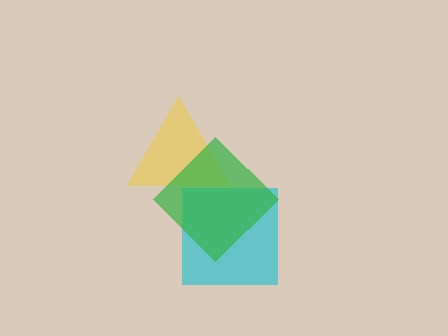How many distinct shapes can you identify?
There are 3 distinct shapes: a yellow triangle, a cyan square, a green diamond.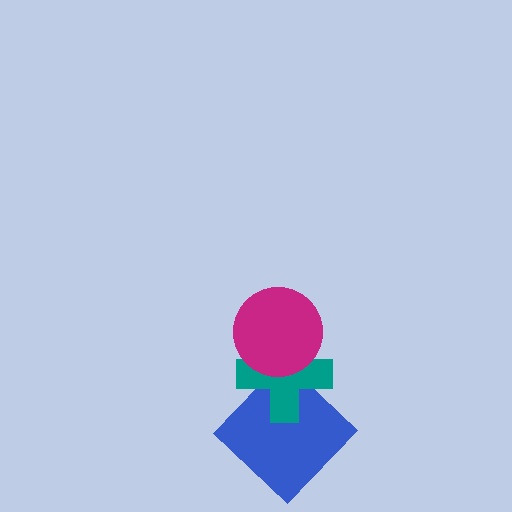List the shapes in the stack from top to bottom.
From top to bottom: the magenta circle, the teal cross, the blue diamond.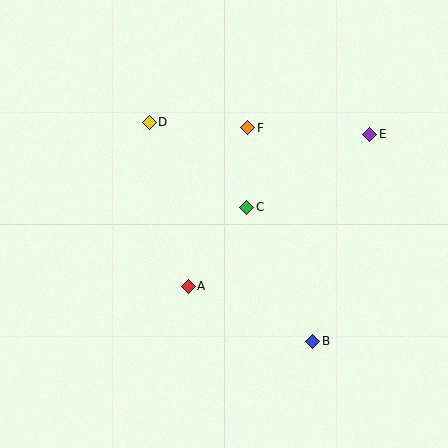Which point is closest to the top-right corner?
Point E is closest to the top-right corner.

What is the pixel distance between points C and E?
The distance between C and E is 143 pixels.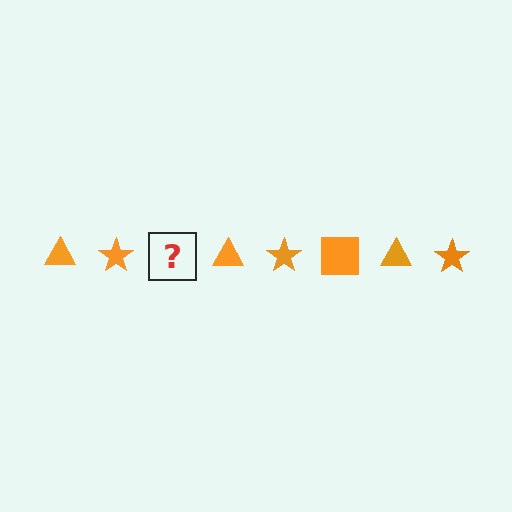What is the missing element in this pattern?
The missing element is an orange square.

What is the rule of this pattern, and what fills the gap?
The rule is that the pattern cycles through triangle, star, square shapes in orange. The gap should be filled with an orange square.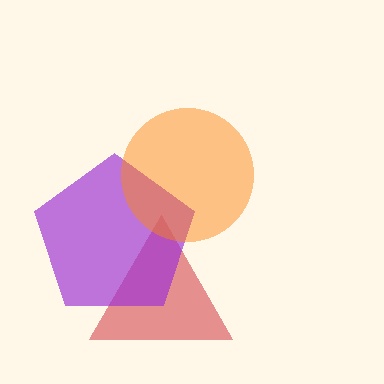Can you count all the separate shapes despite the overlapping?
Yes, there are 3 separate shapes.